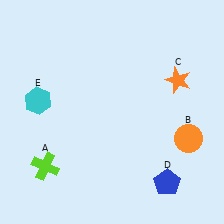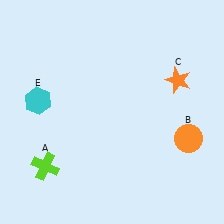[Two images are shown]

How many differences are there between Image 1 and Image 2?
There is 1 difference between the two images.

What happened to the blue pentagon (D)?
The blue pentagon (D) was removed in Image 2. It was in the bottom-right area of Image 1.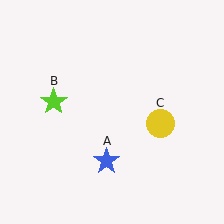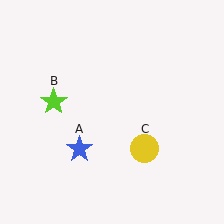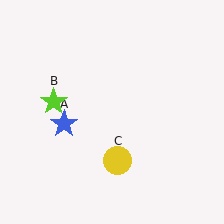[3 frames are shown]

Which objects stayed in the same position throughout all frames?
Lime star (object B) remained stationary.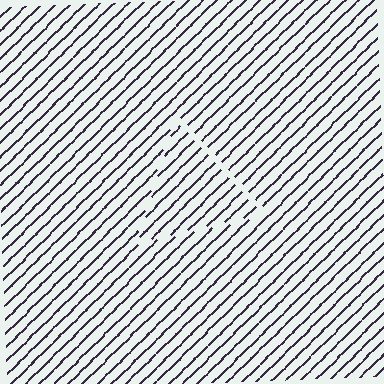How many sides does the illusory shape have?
3 sides — the line-ends trace a triangle.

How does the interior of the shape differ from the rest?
The interior of the shape contains the same grating, shifted by half a period — the contour is defined by the phase discontinuity where line-ends from the inner and outer gratings abut.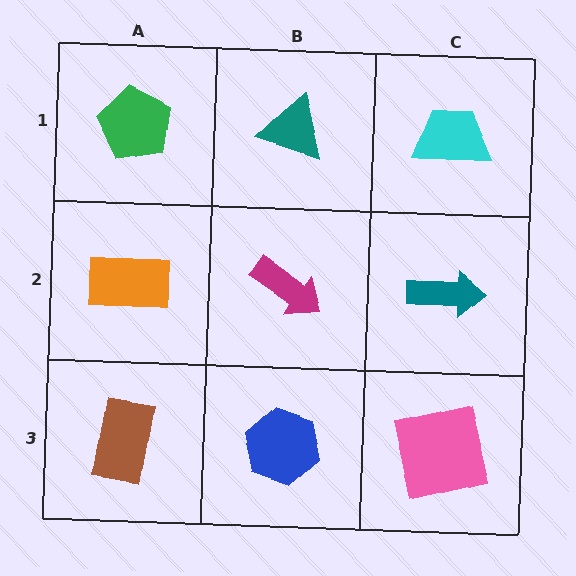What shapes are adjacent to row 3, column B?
A magenta arrow (row 2, column B), a brown rectangle (row 3, column A), a pink square (row 3, column C).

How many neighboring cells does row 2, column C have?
3.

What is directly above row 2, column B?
A teal triangle.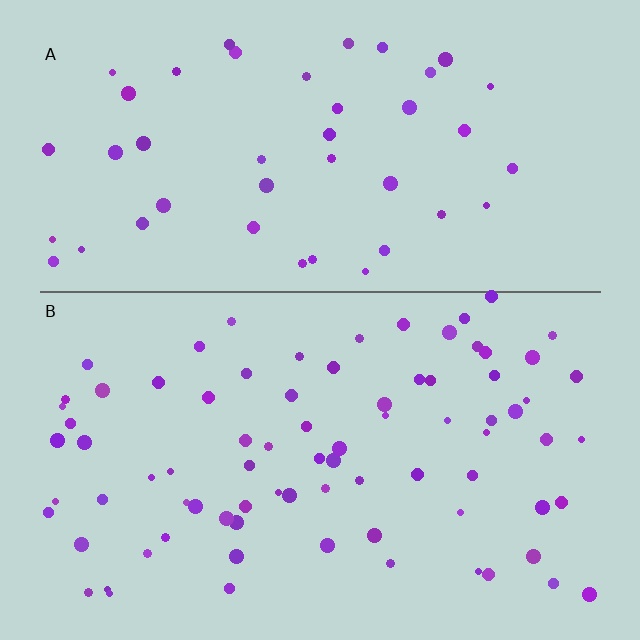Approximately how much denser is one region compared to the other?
Approximately 1.8× — region B over region A.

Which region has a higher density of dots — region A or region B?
B (the bottom).